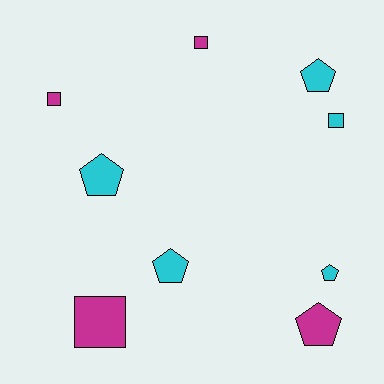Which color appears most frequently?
Cyan, with 5 objects.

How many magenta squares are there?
There are 3 magenta squares.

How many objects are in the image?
There are 9 objects.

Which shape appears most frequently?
Pentagon, with 5 objects.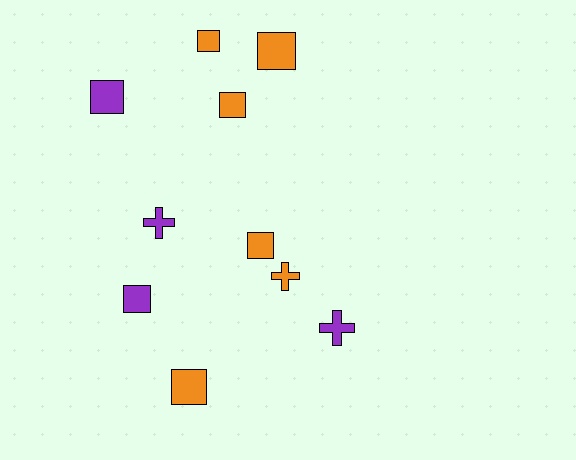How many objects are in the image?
There are 10 objects.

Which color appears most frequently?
Orange, with 6 objects.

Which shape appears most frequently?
Square, with 7 objects.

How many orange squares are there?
There are 5 orange squares.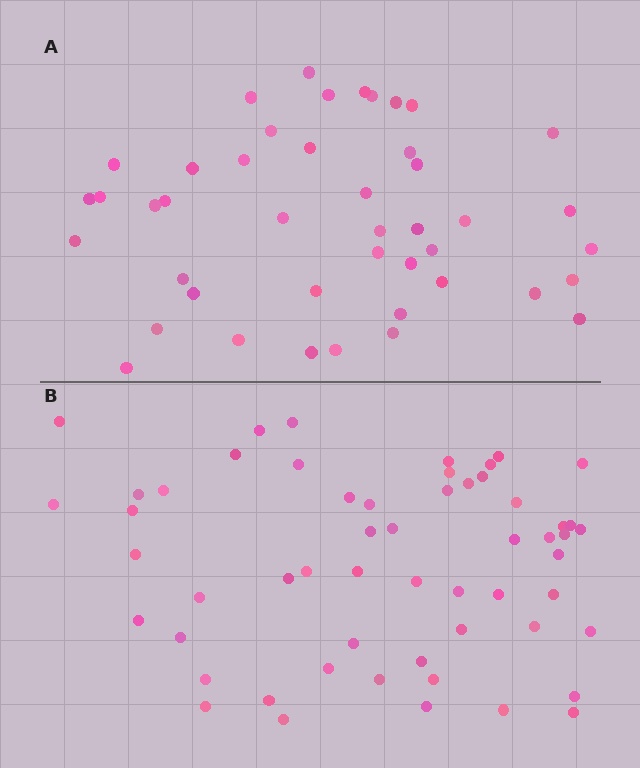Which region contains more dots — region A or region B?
Region B (the bottom region) has more dots.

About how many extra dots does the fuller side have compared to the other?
Region B has roughly 12 or so more dots than region A.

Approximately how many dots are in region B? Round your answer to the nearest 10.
About 60 dots. (The exact count is 56, which rounds to 60.)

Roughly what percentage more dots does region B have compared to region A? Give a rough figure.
About 25% more.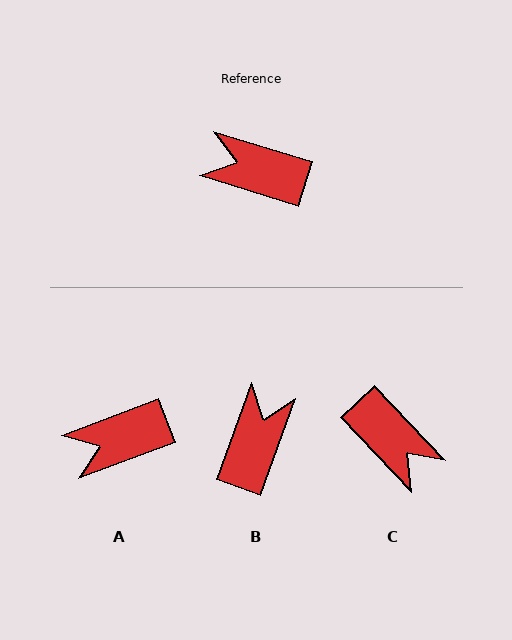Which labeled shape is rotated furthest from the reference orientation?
C, about 150 degrees away.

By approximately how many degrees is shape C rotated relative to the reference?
Approximately 150 degrees counter-clockwise.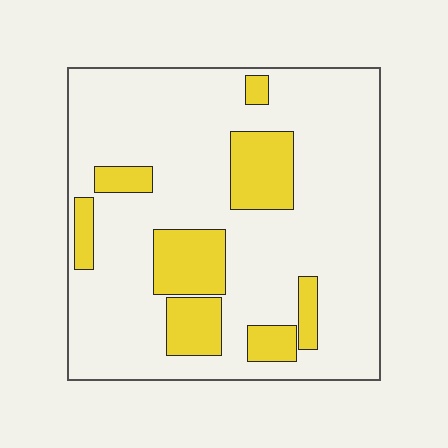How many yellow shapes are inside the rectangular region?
8.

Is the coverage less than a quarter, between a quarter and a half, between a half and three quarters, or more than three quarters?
Less than a quarter.